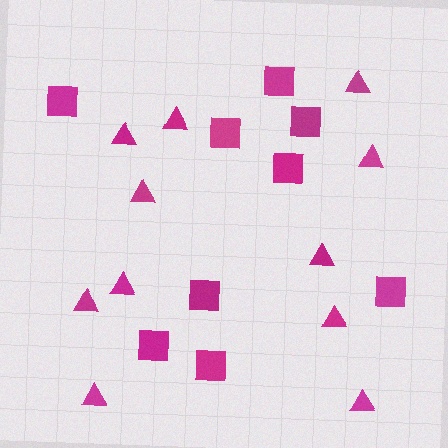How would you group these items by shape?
There are 2 groups: one group of triangles (11) and one group of squares (9).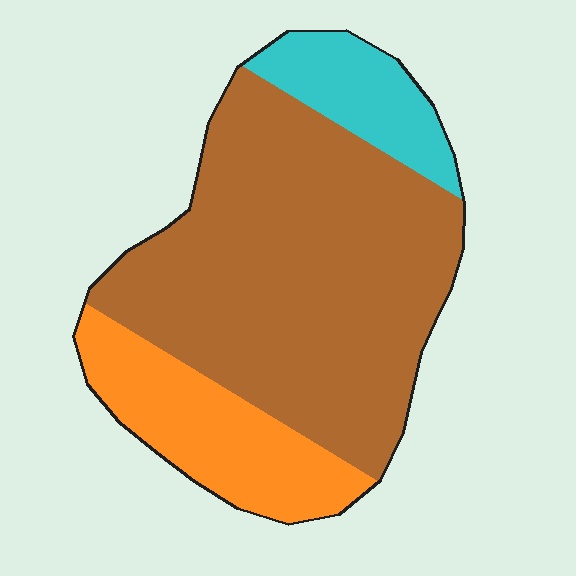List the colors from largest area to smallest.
From largest to smallest: brown, orange, cyan.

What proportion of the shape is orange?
Orange takes up about one fifth (1/5) of the shape.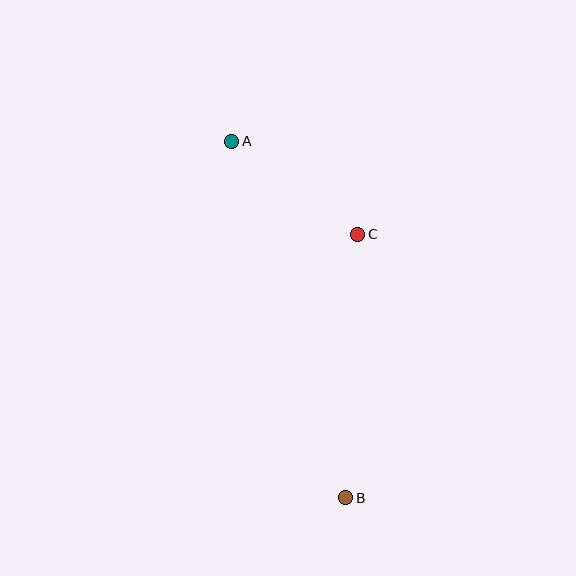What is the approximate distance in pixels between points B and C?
The distance between B and C is approximately 264 pixels.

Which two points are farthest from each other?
Points A and B are farthest from each other.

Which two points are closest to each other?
Points A and C are closest to each other.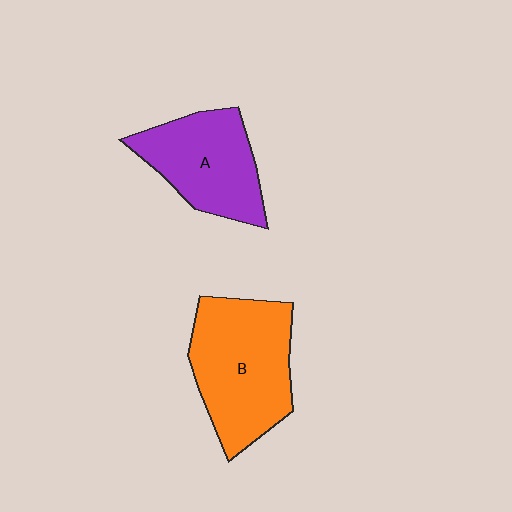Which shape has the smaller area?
Shape A (purple).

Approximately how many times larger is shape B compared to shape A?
Approximately 1.3 times.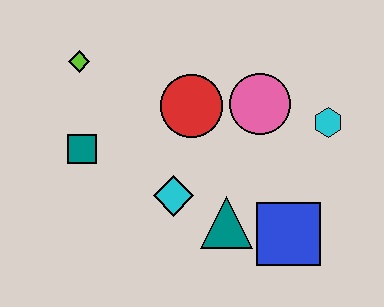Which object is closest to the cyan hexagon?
The pink circle is closest to the cyan hexagon.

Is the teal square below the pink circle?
Yes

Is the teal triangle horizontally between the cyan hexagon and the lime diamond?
Yes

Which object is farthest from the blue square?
The lime diamond is farthest from the blue square.